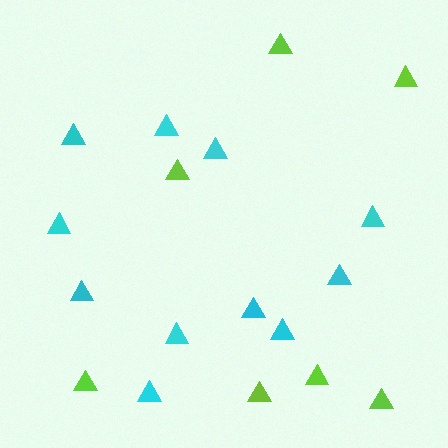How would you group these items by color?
There are 2 groups: one group of cyan triangles (11) and one group of lime triangles (7).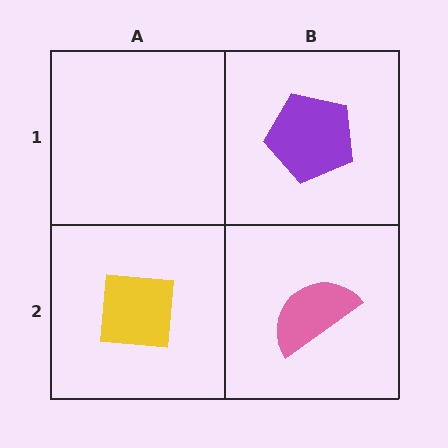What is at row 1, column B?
A purple pentagon.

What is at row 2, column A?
A yellow square.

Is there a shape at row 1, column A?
No, that cell is empty.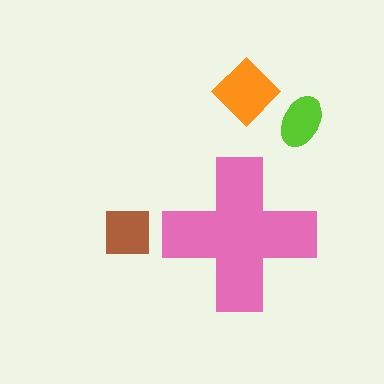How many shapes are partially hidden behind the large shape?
0 shapes are partially hidden.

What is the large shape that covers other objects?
A pink cross.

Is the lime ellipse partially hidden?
No, the lime ellipse is fully visible.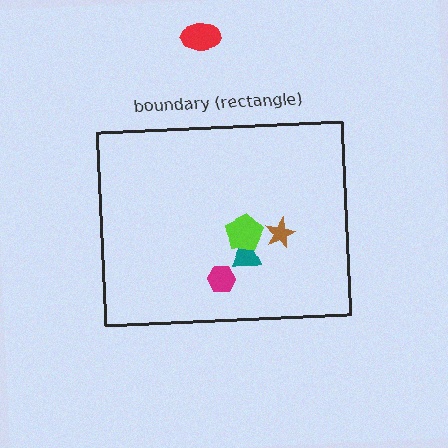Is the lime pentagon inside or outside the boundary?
Inside.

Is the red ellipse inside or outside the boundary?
Outside.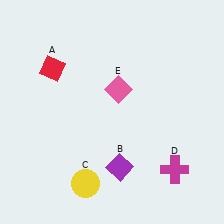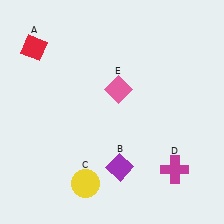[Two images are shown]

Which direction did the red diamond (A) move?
The red diamond (A) moved up.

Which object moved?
The red diamond (A) moved up.